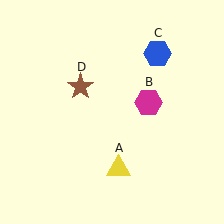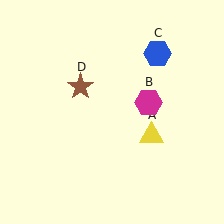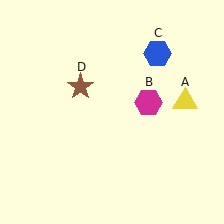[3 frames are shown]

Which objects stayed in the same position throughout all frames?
Magenta hexagon (object B) and blue hexagon (object C) and brown star (object D) remained stationary.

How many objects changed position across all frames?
1 object changed position: yellow triangle (object A).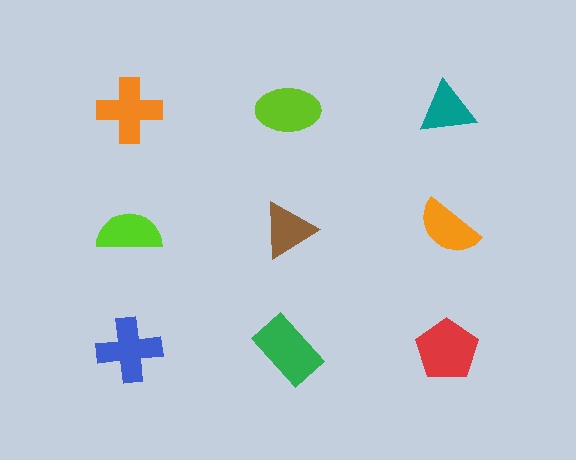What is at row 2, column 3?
An orange semicircle.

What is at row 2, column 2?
A brown triangle.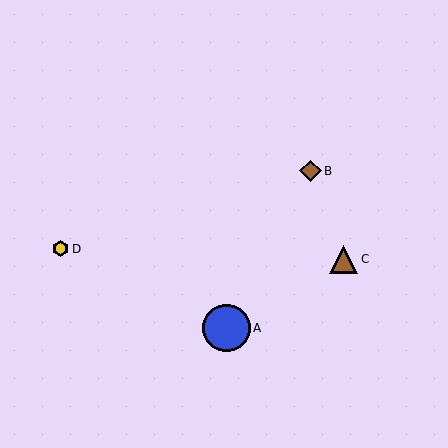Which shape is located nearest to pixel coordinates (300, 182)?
The brown diamond (labeled B) at (310, 171) is nearest to that location.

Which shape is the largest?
The blue circle (labeled A) is the largest.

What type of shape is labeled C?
Shape C is a brown triangle.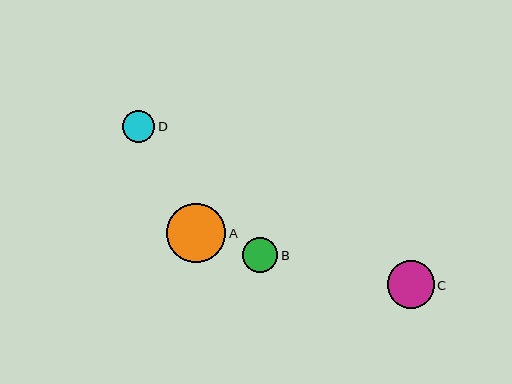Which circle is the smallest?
Circle D is the smallest with a size of approximately 33 pixels.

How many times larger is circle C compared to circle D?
Circle C is approximately 1.4 times the size of circle D.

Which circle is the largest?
Circle A is the largest with a size of approximately 59 pixels.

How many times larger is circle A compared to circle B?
Circle A is approximately 1.7 times the size of circle B.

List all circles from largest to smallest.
From largest to smallest: A, C, B, D.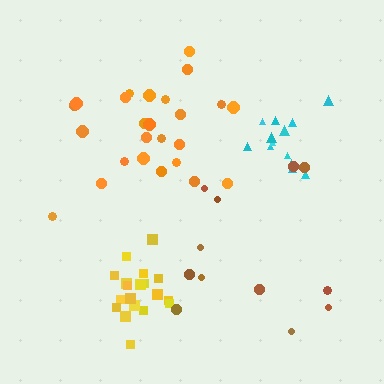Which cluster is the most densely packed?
Yellow.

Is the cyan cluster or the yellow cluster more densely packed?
Yellow.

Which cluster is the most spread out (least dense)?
Brown.